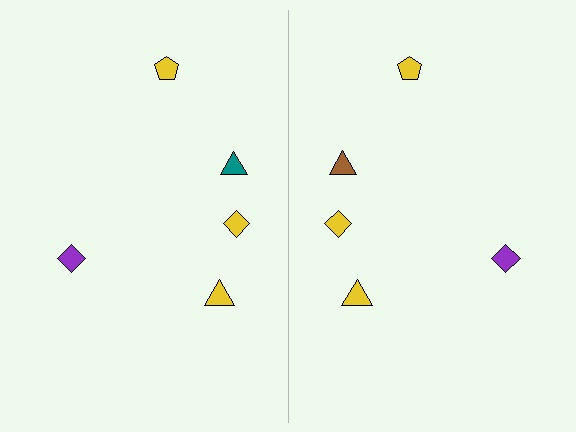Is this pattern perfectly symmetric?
No, the pattern is not perfectly symmetric. The brown triangle on the right side breaks the symmetry — its mirror counterpart is teal.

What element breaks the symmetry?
The brown triangle on the right side breaks the symmetry — its mirror counterpart is teal.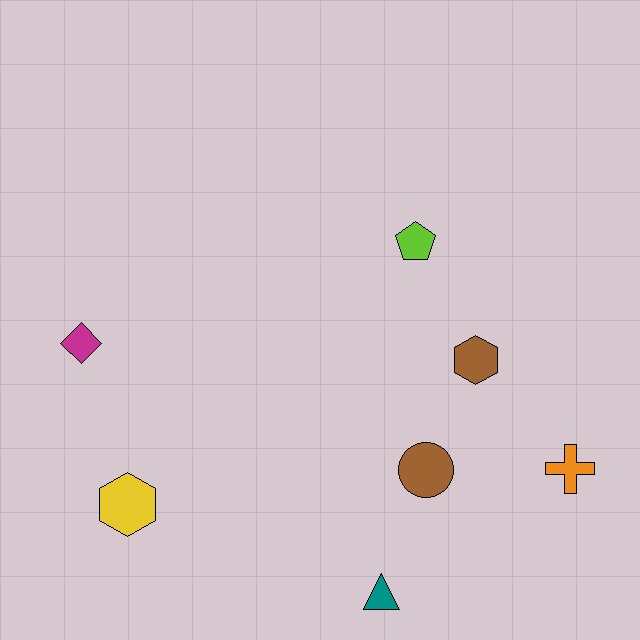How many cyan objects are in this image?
There are no cyan objects.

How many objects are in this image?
There are 7 objects.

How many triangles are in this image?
There is 1 triangle.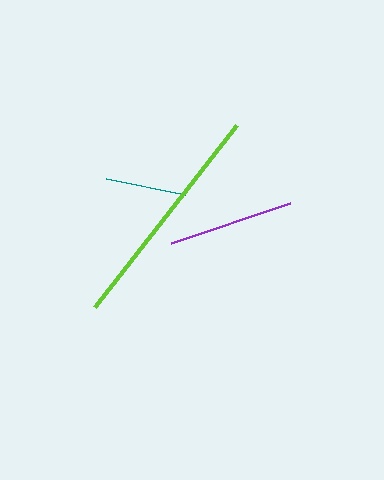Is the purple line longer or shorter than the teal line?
The purple line is longer than the teal line.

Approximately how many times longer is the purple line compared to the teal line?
The purple line is approximately 1.6 times the length of the teal line.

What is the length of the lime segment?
The lime segment is approximately 231 pixels long.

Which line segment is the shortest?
The teal line is the shortest at approximately 80 pixels.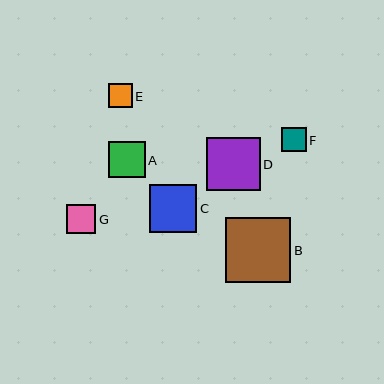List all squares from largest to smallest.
From largest to smallest: B, D, C, A, G, F, E.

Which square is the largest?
Square B is the largest with a size of approximately 65 pixels.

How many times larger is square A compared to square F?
Square A is approximately 1.5 times the size of square F.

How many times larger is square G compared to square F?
Square G is approximately 1.2 times the size of square F.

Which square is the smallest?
Square E is the smallest with a size of approximately 24 pixels.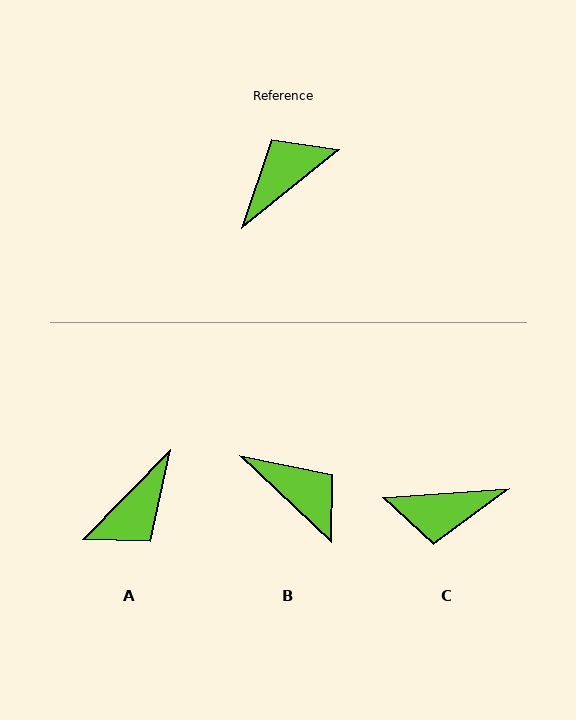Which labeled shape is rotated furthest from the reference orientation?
A, about 173 degrees away.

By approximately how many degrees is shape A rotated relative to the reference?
Approximately 173 degrees clockwise.